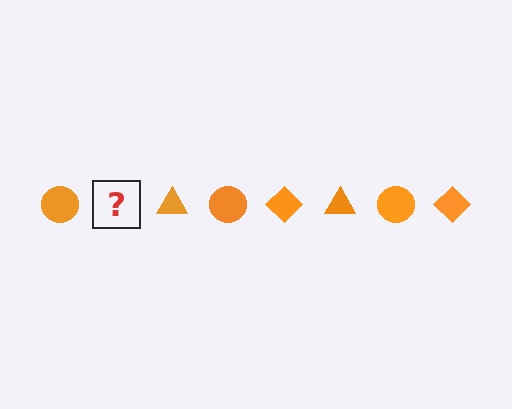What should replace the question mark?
The question mark should be replaced with an orange diamond.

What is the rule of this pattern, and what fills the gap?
The rule is that the pattern cycles through circle, diamond, triangle shapes in orange. The gap should be filled with an orange diamond.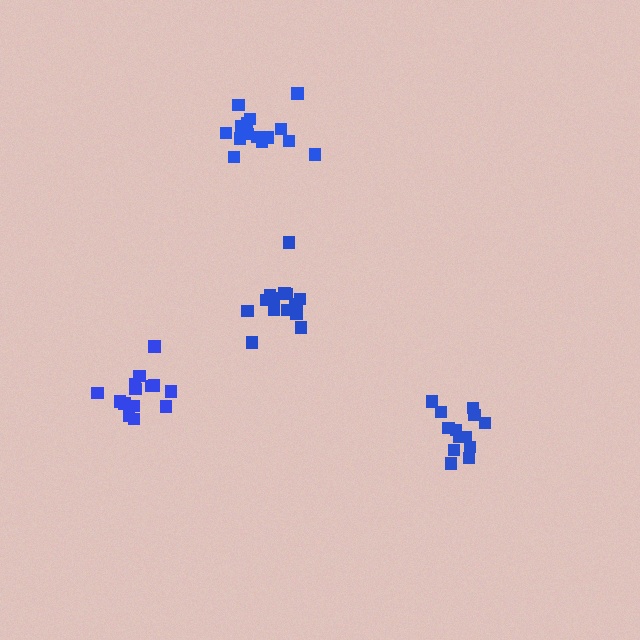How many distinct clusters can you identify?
There are 4 distinct clusters.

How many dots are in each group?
Group 1: 15 dots, Group 2: 15 dots, Group 3: 15 dots, Group 4: 13 dots (58 total).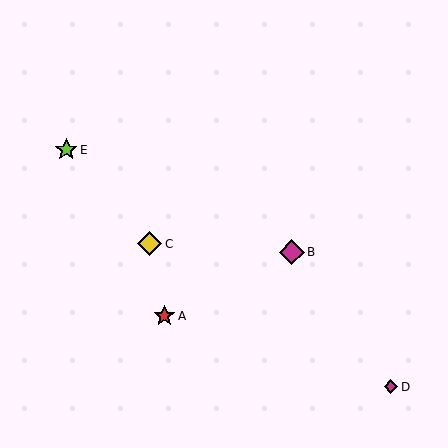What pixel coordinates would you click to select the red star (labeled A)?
Click at (164, 316) to select the red star A.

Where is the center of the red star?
The center of the red star is at (164, 316).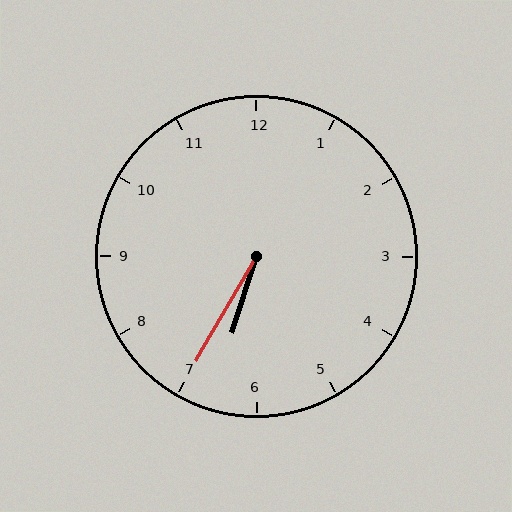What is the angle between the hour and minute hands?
Approximately 12 degrees.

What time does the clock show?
6:35.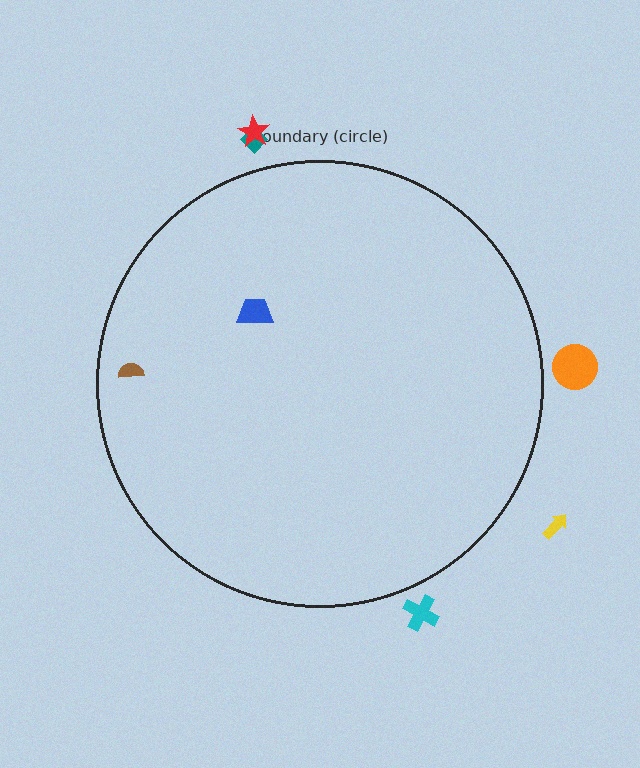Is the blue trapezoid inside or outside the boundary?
Inside.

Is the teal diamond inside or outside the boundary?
Outside.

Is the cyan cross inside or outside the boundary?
Outside.